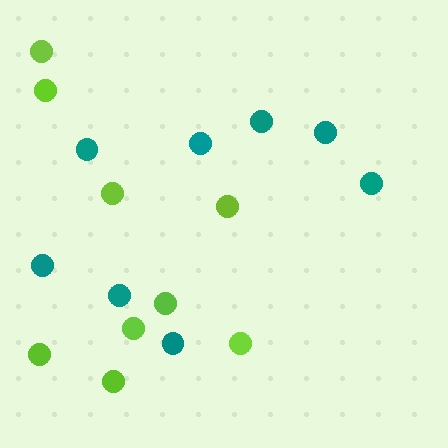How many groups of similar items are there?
There are 2 groups: one group of teal circles (8) and one group of lime circles (9).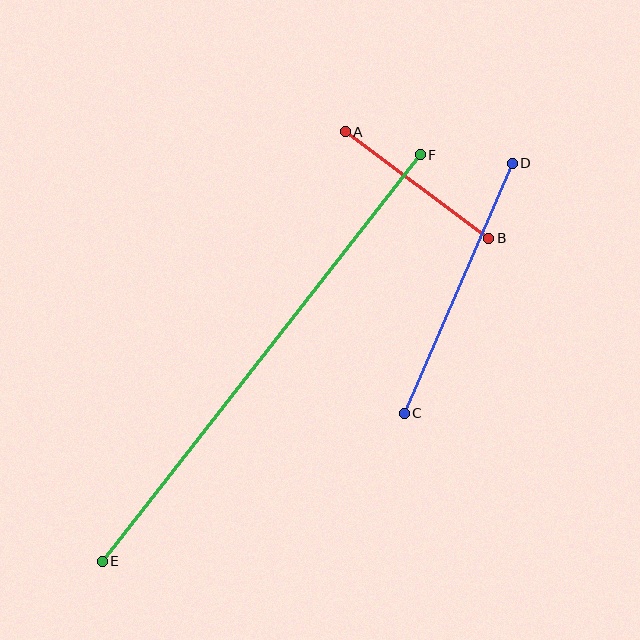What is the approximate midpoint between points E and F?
The midpoint is at approximately (261, 358) pixels.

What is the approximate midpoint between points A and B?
The midpoint is at approximately (417, 185) pixels.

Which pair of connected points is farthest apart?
Points E and F are farthest apart.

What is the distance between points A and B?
The distance is approximately 179 pixels.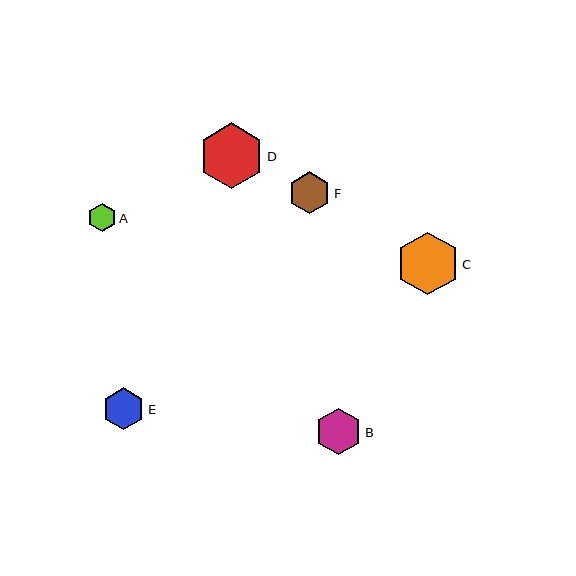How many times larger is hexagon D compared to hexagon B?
Hexagon D is approximately 1.4 times the size of hexagon B.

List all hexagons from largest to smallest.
From largest to smallest: D, C, B, F, E, A.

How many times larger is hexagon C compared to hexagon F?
Hexagon C is approximately 1.5 times the size of hexagon F.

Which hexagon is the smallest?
Hexagon A is the smallest with a size of approximately 28 pixels.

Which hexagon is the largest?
Hexagon D is the largest with a size of approximately 65 pixels.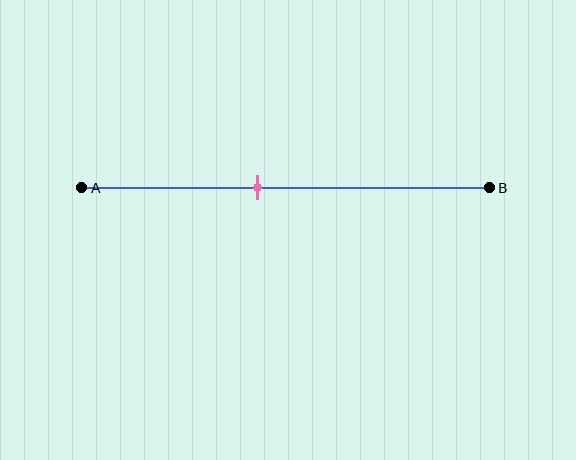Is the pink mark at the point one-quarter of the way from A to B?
No, the mark is at about 45% from A, not at the 25% one-quarter point.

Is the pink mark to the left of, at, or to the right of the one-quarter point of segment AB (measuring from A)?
The pink mark is to the right of the one-quarter point of segment AB.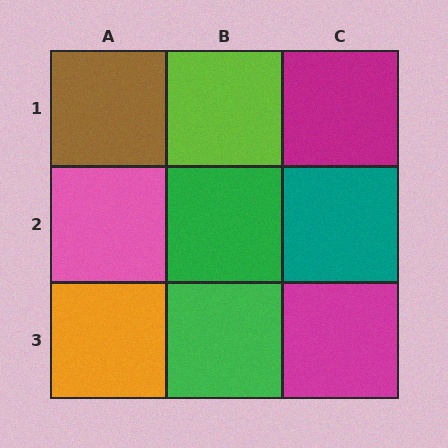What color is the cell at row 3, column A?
Orange.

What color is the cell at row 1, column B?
Lime.